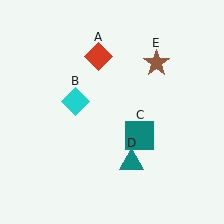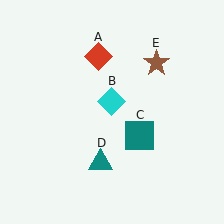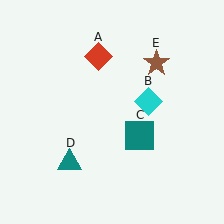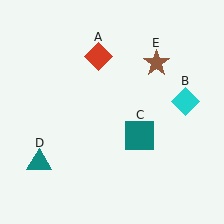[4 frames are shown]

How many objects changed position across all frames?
2 objects changed position: cyan diamond (object B), teal triangle (object D).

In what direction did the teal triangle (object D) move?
The teal triangle (object D) moved left.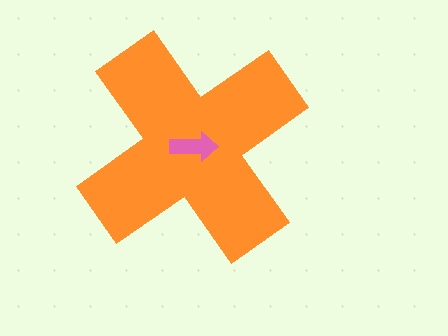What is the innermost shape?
The pink arrow.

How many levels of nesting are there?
2.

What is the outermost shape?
The orange cross.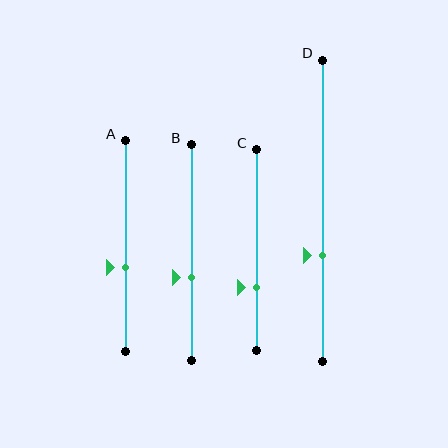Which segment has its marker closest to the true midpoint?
Segment A has its marker closest to the true midpoint.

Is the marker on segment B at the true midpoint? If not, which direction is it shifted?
No, the marker on segment B is shifted downward by about 12% of the segment length.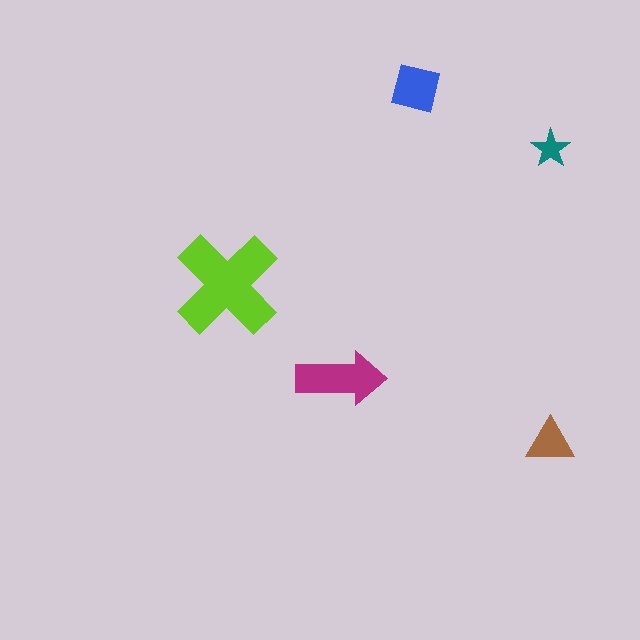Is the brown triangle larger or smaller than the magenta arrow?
Smaller.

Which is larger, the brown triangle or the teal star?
The brown triangle.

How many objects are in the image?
There are 5 objects in the image.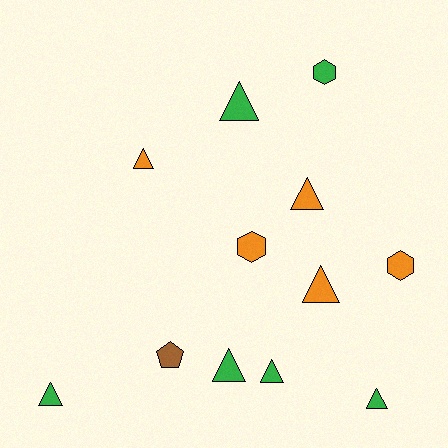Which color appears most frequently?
Green, with 6 objects.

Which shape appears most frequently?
Triangle, with 8 objects.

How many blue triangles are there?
There are no blue triangles.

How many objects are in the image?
There are 12 objects.